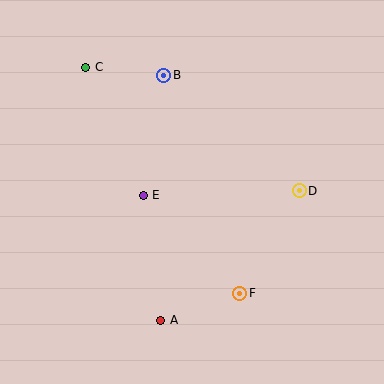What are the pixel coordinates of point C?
Point C is at (86, 67).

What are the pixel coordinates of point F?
Point F is at (240, 293).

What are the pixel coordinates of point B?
Point B is at (164, 75).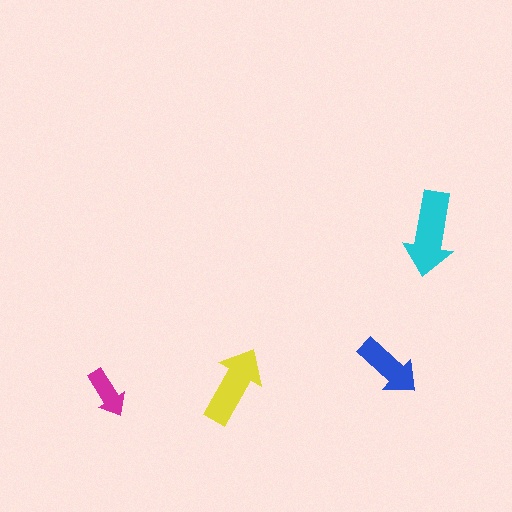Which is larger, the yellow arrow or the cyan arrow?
The cyan one.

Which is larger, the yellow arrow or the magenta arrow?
The yellow one.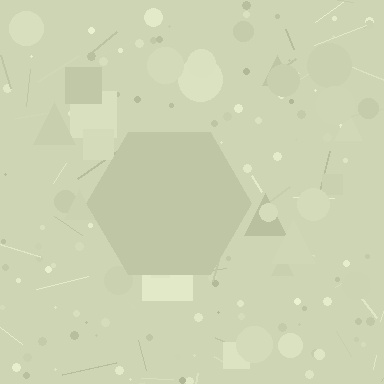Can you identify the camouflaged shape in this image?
The camouflaged shape is a hexagon.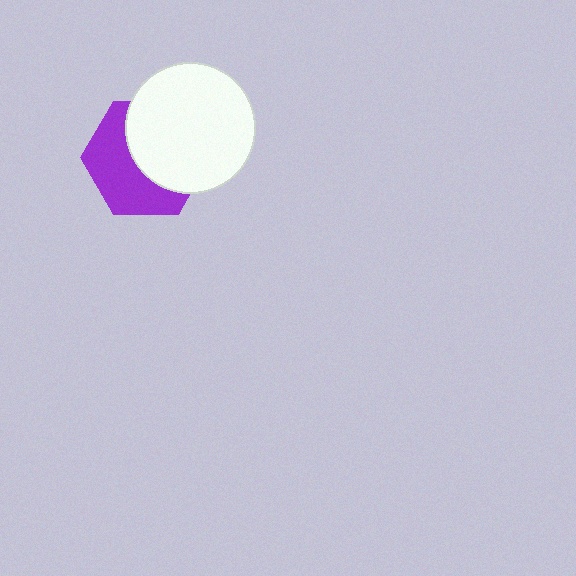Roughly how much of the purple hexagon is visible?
About half of it is visible (roughly 49%).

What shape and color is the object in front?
The object in front is a white circle.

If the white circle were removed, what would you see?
You would see the complete purple hexagon.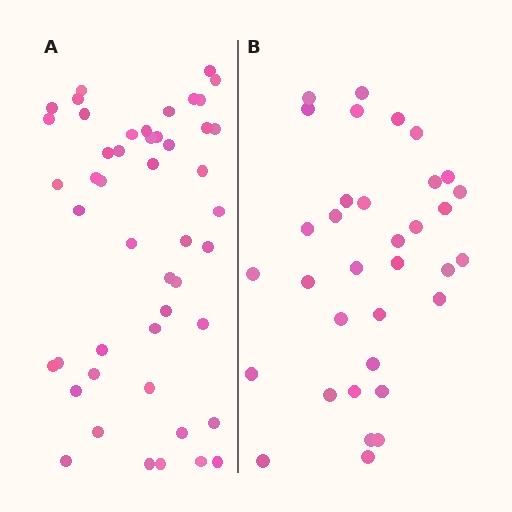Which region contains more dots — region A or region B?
Region A (the left region) has more dots.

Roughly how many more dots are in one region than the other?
Region A has approximately 15 more dots than region B.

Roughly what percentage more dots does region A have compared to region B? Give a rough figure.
About 40% more.